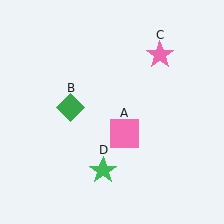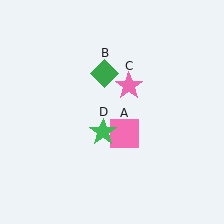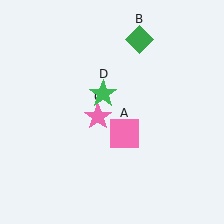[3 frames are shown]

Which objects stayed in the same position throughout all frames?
Pink square (object A) remained stationary.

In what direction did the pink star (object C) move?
The pink star (object C) moved down and to the left.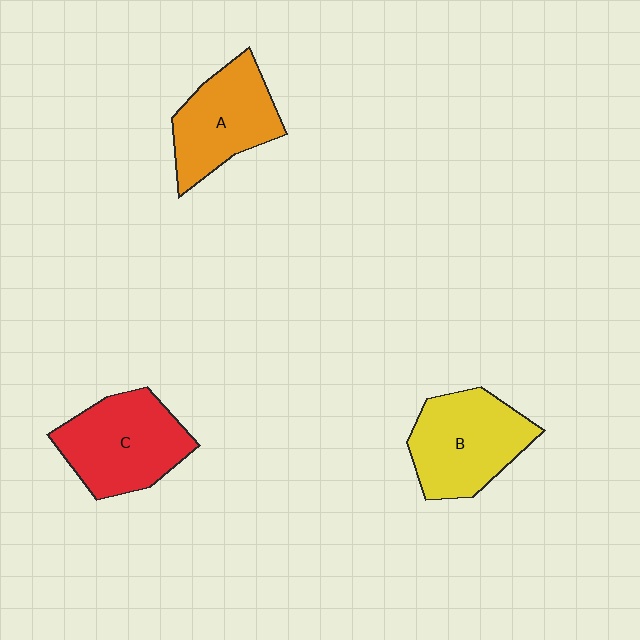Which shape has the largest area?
Shape C (red).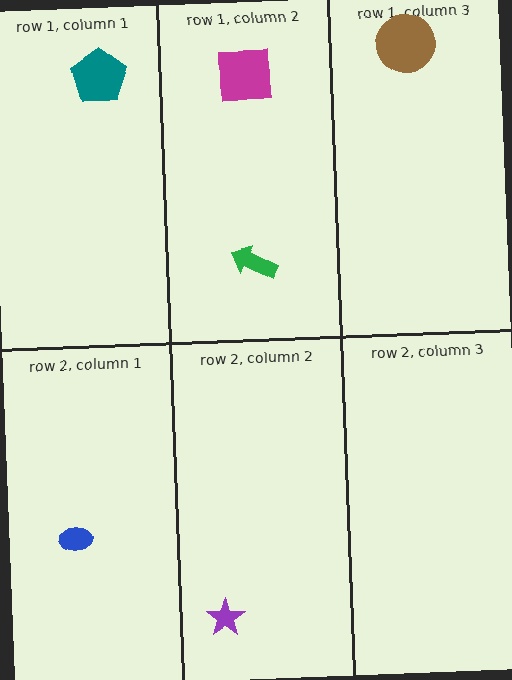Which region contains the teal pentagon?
The row 1, column 1 region.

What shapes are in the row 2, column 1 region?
The blue ellipse.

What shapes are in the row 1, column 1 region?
The teal pentagon.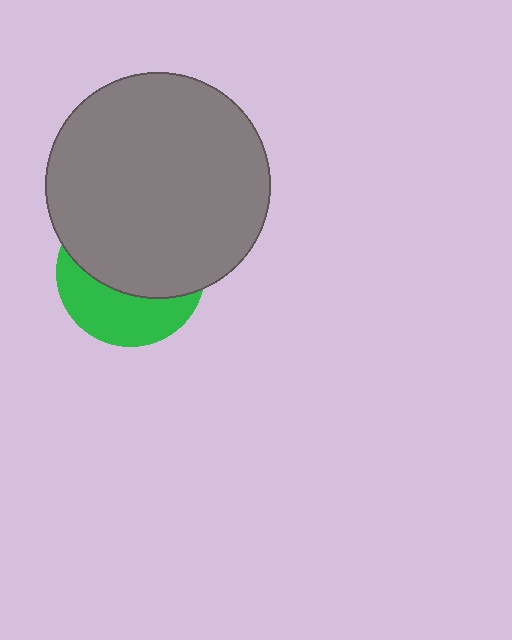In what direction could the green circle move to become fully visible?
The green circle could move down. That would shift it out from behind the gray circle entirely.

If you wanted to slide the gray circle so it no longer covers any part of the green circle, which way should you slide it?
Slide it up — that is the most direct way to separate the two shapes.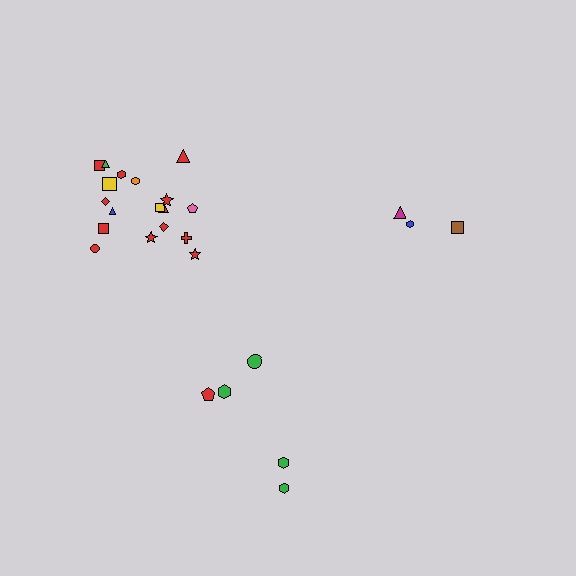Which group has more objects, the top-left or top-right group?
The top-left group.